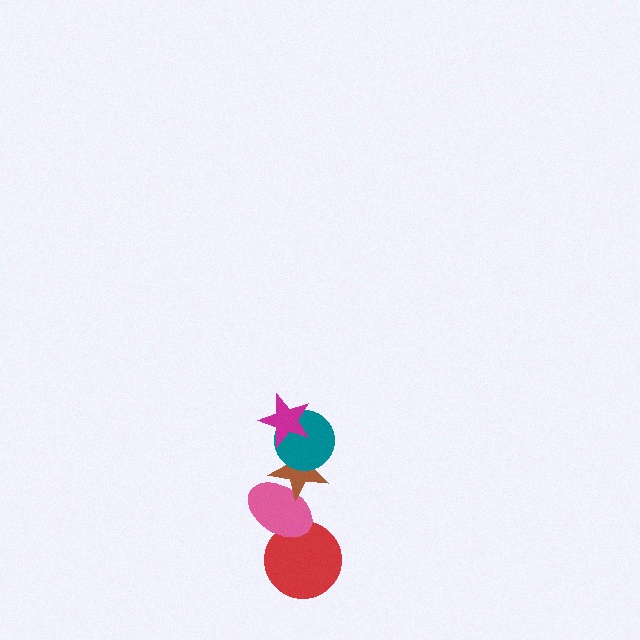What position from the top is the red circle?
The red circle is 5th from the top.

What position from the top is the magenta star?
The magenta star is 1st from the top.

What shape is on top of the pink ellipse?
The brown star is on top of the pink ellipse.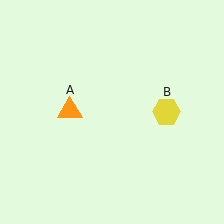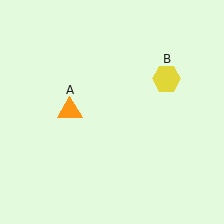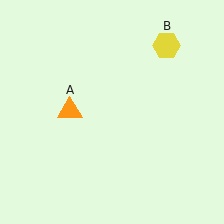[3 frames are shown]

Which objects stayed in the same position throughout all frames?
Orange triangle (object A) remained stationary.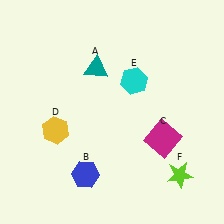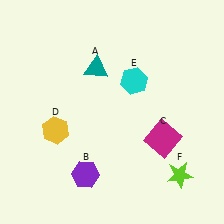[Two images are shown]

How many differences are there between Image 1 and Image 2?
There is 1 difference between the two images.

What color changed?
The hexagon (B) changed from blue in Image 1 to purple in Image 2.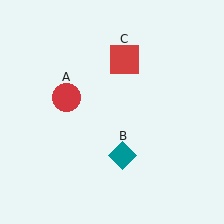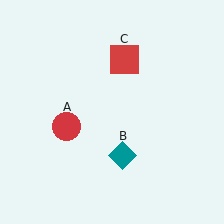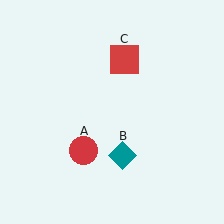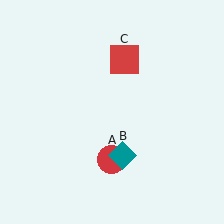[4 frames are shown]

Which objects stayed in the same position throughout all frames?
Teal diamond (object B) and red square (object C) remained stationary.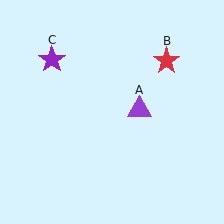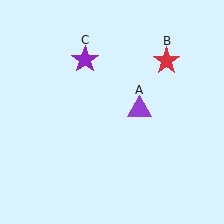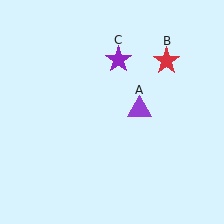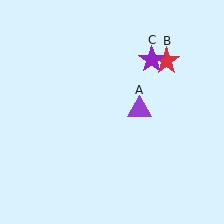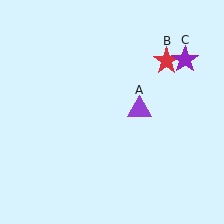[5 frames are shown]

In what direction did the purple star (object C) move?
The purple star (object C) moved right.